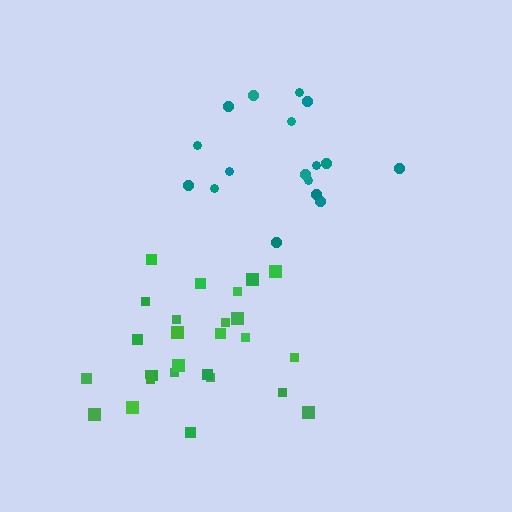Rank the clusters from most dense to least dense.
green, teal.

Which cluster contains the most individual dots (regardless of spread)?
Green (27).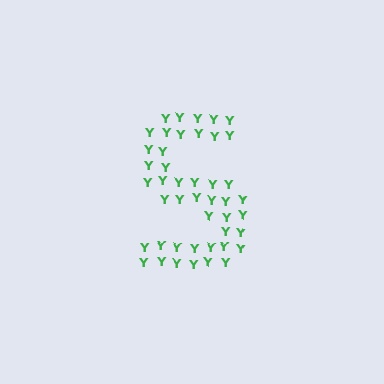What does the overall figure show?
The overall figure shows the letter S.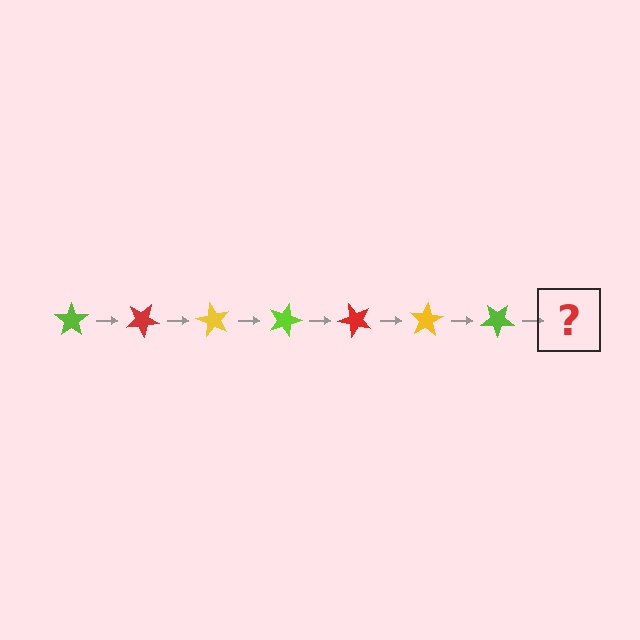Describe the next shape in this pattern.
It should be a red star, rotated 210 degrees from the start.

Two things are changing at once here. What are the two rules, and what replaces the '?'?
The two rules are that it rotates 30 degrees each step and the color cycles through lime, red, and yellow. The '?' should be a red star, rotated 210 degrees from the start.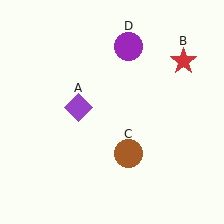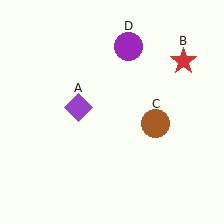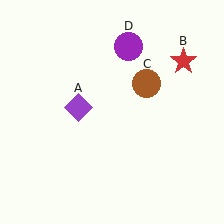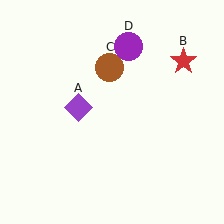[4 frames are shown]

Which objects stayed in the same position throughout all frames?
Purple diamond (object A) and red star (object B) and purple circle (object D) remained stationary.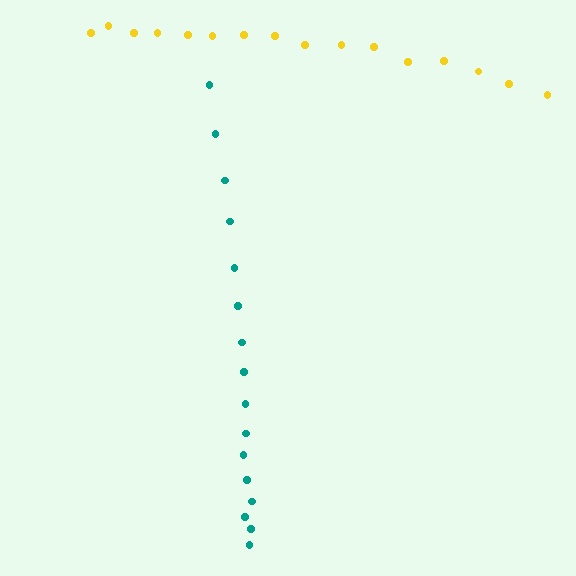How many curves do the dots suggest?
There are 2 distinct paths.